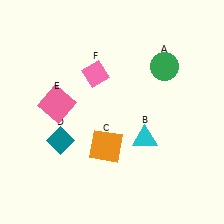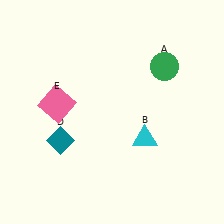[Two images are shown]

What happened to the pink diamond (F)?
The pink diamond (F) was removed in Image 2. It was in the top-left area of Image 1.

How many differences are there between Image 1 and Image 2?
There are 2 differences between the two images.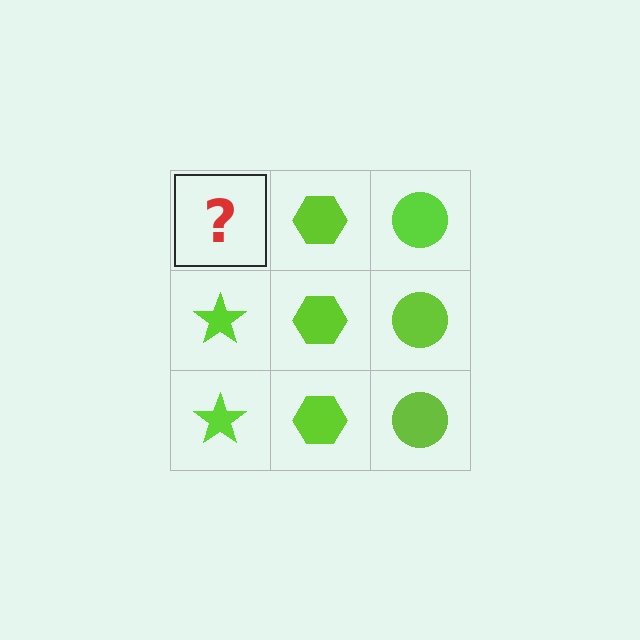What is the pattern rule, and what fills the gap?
The rule is that each column has a consistent shape. The gap should be filled with a lime star.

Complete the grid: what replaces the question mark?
The question mark should be replaced with a lime star.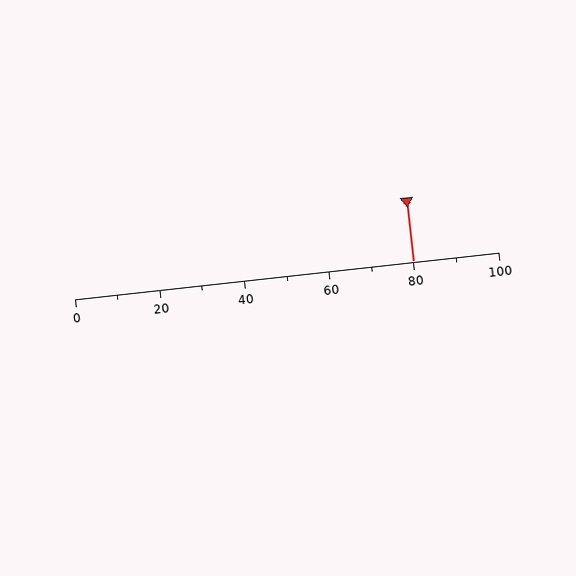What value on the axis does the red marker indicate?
The marker indicates approximately 80.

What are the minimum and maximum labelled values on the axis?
The axis runs from 0 to 100.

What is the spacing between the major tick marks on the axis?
The major ticks are spaced 20 apart.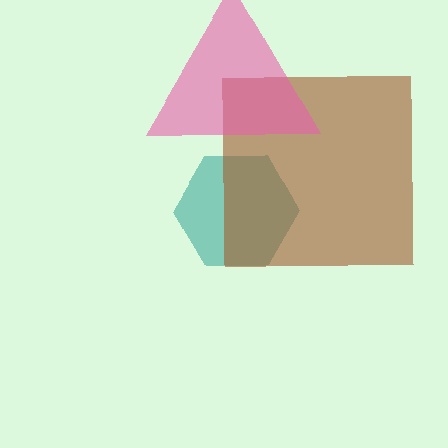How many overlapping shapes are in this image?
There are 3 overlapping shapes in the image.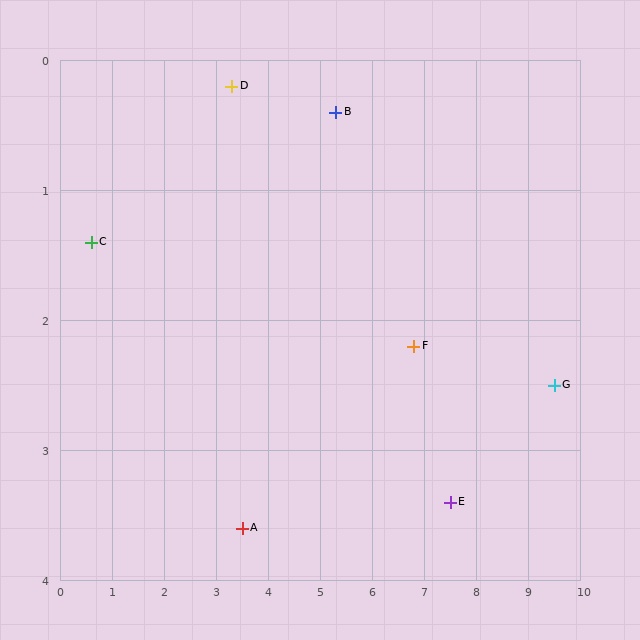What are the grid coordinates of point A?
Point A is at approximately (3.5, 3.6).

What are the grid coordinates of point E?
Point E is at approximately (7.5, 3.4).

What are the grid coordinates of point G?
Point G is at approximately (9.5, 2.5).